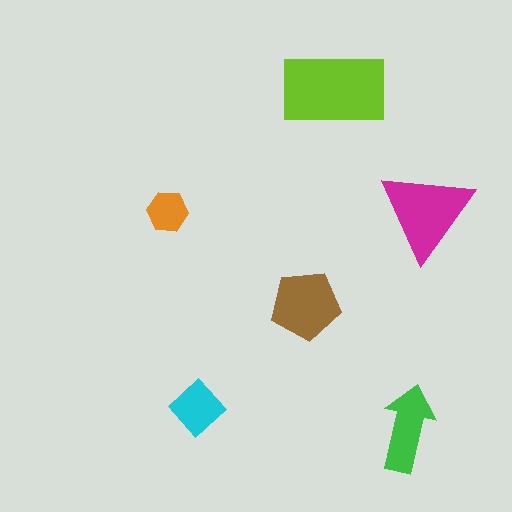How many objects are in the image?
There are 6 objects in the image.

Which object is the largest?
The lime rectangle.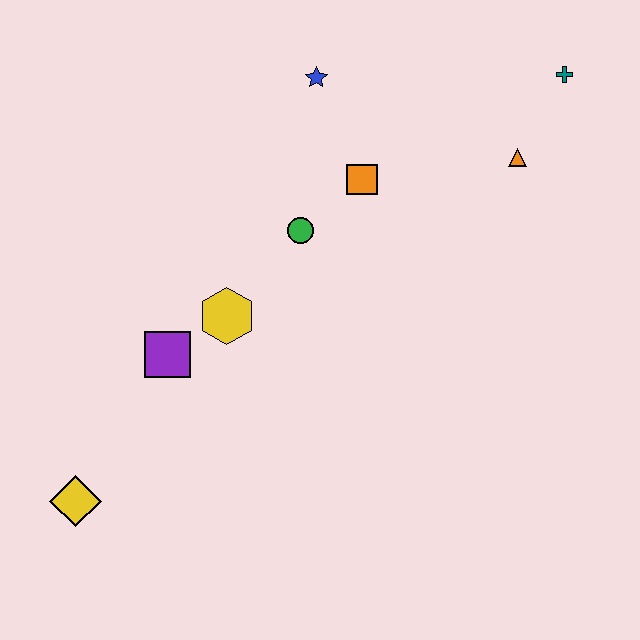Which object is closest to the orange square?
The green circle is closest to the orange square.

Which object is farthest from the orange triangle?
The yellow diamond is farthest from the orange triangle.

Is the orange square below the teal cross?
Yes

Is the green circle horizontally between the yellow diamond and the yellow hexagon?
No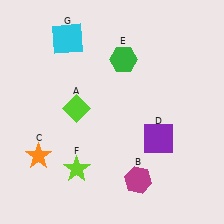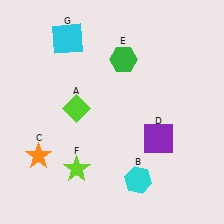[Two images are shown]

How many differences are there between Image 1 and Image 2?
There is 1 difference between the two images.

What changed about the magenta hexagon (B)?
In Image 1, B is magenta. In Image 2, it changed to cyan.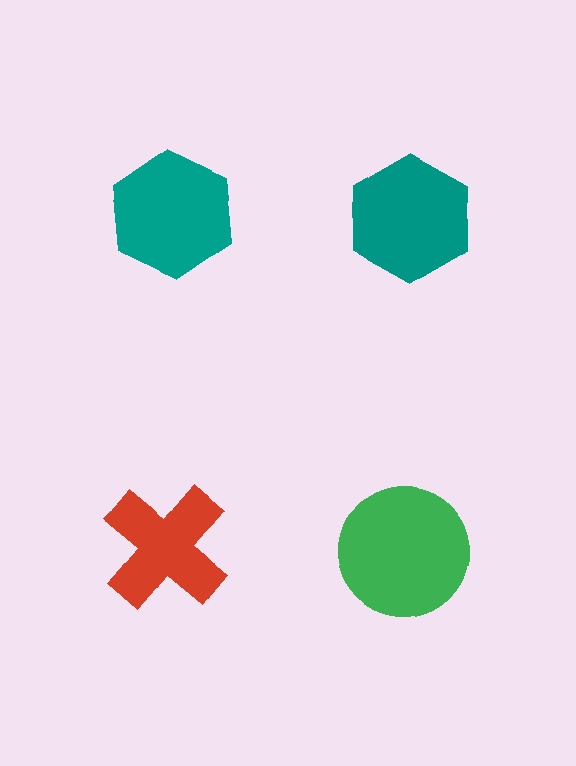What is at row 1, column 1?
A teal hexagon.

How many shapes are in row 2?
2 shapes.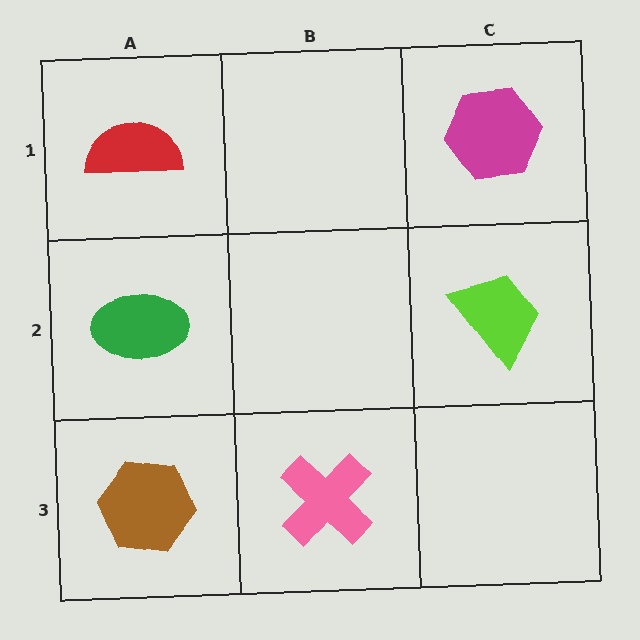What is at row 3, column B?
A pink cross.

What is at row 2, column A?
A green ellipse.